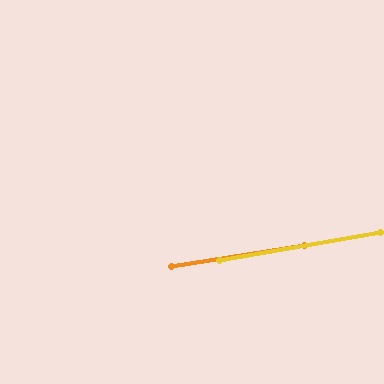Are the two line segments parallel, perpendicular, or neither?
Parallel — their directions differ by only 0.9°.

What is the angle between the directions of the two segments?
Approximately 1 degree.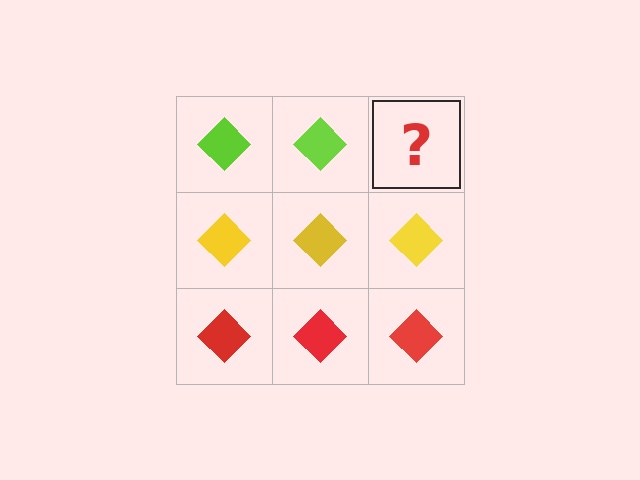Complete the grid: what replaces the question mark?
The question mark should be replaced with a lime diamond.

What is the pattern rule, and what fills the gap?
The rule is that each row has a consistent color. The gap should be filled with a lime diamond.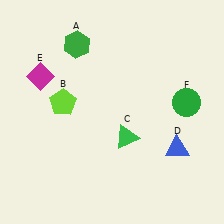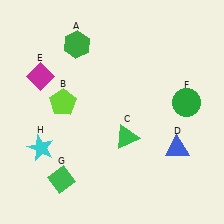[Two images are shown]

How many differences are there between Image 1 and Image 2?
There are 2 differences between the two images.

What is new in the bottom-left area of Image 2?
A green diamond (G) was added in the bottom-left area of Image 2.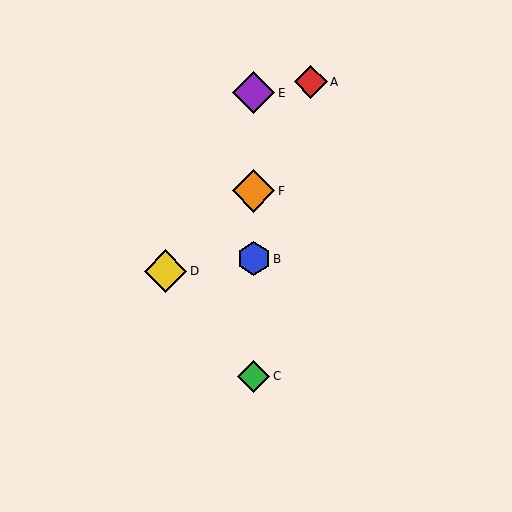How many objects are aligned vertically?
4 objects (B, C, E, F) are aligned vertically.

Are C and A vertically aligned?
No, C is at x≈254 and A is at x≈311.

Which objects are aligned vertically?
Objects B, C, E, F are aligned vertically.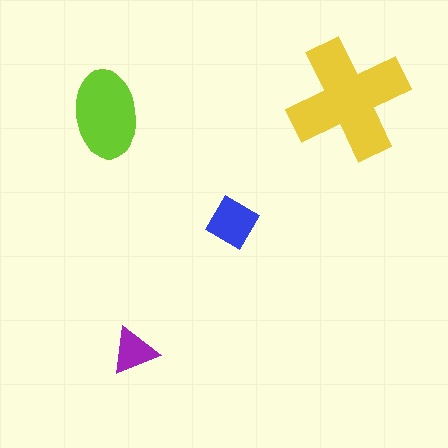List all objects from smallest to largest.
The purple triangle, the blue diamond, the lime ellipse, the yellow cross.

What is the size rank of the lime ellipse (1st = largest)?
2nd.